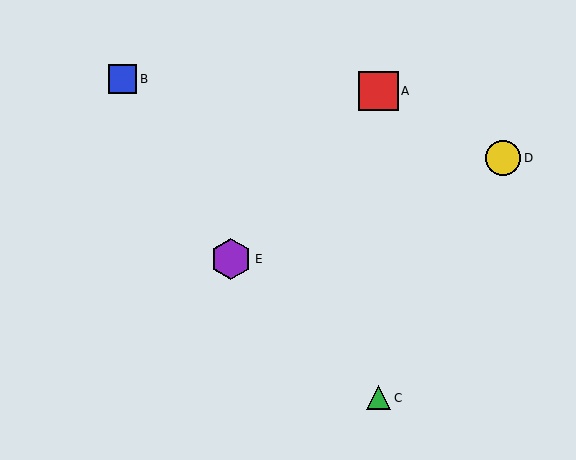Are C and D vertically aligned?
No, C is at x≈378 and D is at x≈503.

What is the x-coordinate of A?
Object A is at x≈378.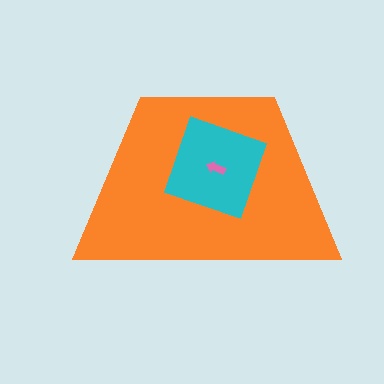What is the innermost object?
The pink arrow.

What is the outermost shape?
The orange trapezoid.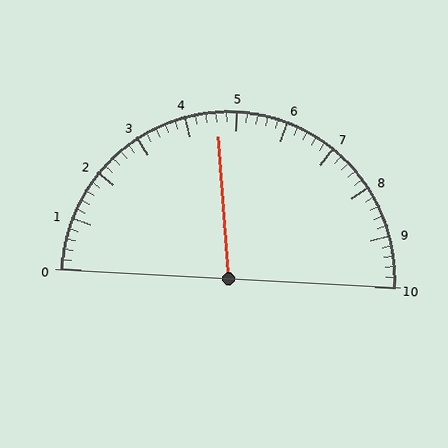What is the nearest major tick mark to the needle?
The nearest major tick mark is 5.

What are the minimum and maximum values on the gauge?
The gauge ranges from 0 to 10.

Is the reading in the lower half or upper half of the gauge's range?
The reading is in the lower half of the range (0 to 10).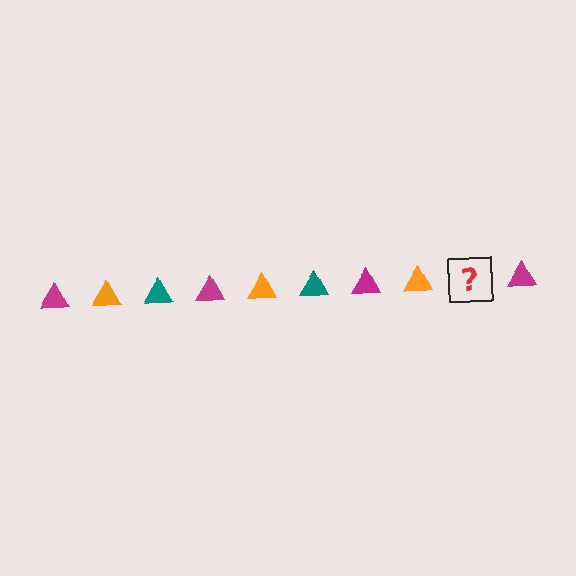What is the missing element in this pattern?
The missing element is a teal triangle.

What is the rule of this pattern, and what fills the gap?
The rule is that the pattern cycles through magenta, orange, teal triangles. The gap should be filled with a teal triangle.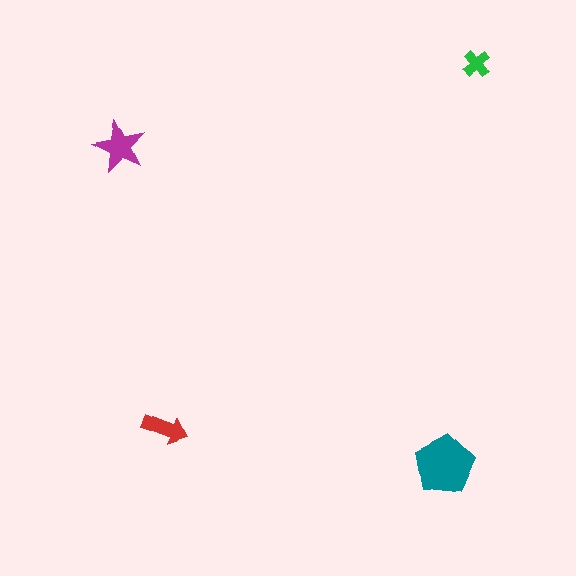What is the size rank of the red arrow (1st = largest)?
3rd.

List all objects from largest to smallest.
The teal pentagon, the magenta star, the red arrow, the green cross.